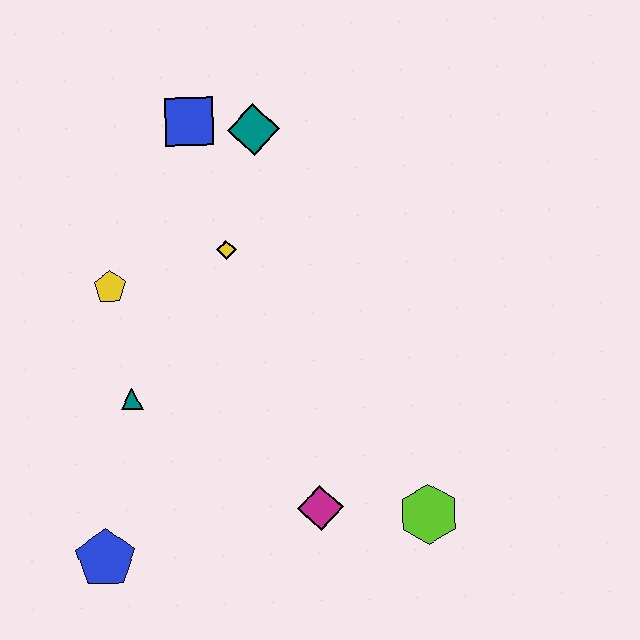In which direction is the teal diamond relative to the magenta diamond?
The teal diamond is above the magenta diamond.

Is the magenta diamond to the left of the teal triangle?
No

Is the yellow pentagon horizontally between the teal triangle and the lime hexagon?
No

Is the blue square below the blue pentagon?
No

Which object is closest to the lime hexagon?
The magenta diamond is closest to the lime hexagon.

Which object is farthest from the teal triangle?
The lime hexagon is farthest from the teal triangle.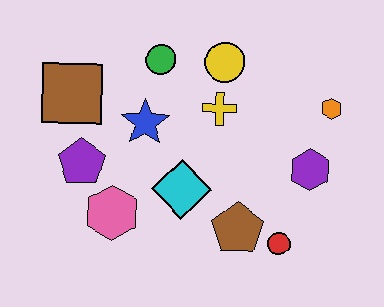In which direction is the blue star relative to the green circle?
The blue star is below the green circle.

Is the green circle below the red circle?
No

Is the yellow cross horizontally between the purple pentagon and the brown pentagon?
Yes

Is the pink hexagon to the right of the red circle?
No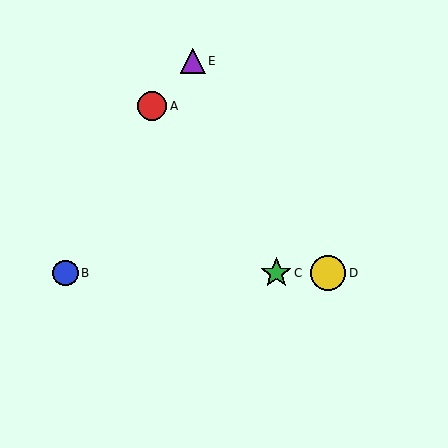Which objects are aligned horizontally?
Objects B, C, D are aligned horizontally.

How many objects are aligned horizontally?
3 objects (B, C, D) are aligned horizontally.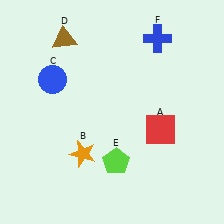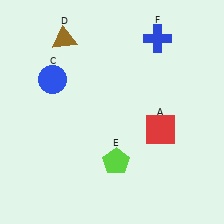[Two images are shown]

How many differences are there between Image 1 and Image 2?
There is 1 difference between the two images.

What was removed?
The orange star (B) was removed in Image 2.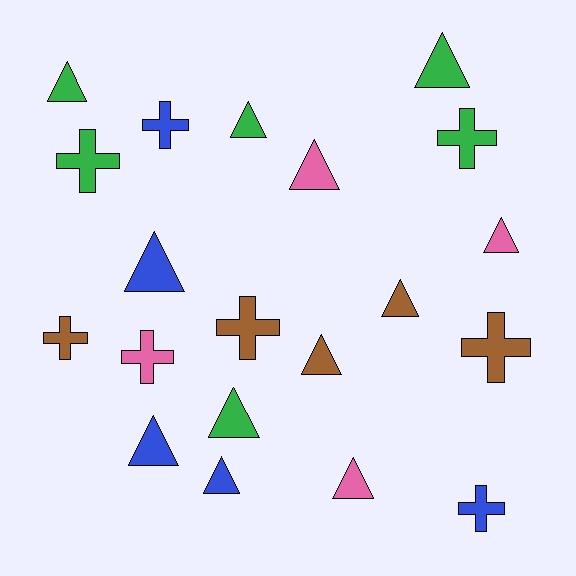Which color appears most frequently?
Green, with 6 objects.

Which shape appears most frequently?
Triangle, with 12 objects.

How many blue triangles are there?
There are 3 blue triangles.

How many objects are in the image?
There are 20 objects.